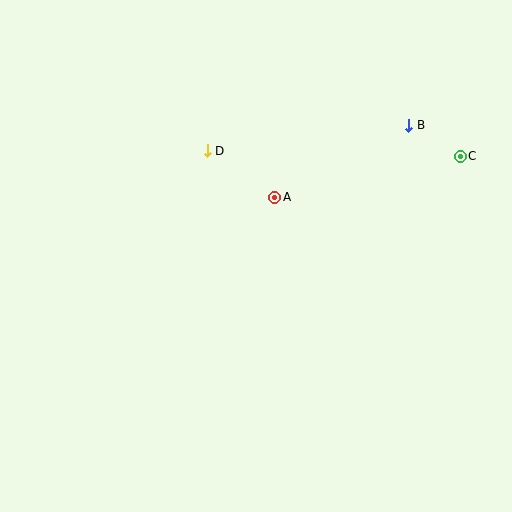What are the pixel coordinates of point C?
Point C is at (460, 156).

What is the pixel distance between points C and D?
The distance between C and D is 253 pixels.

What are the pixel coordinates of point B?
Point B is at (409, 125).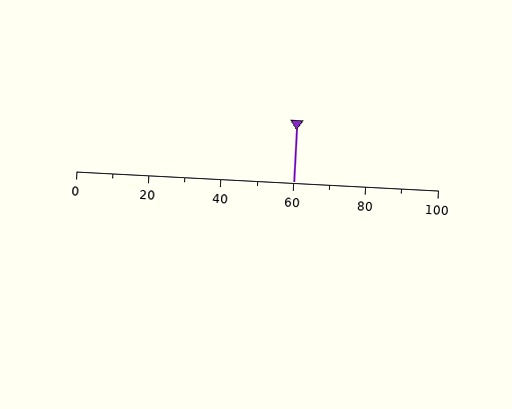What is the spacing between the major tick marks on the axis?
The major ticks are spaced 20 apart.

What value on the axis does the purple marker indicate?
The marker indicates approximately 60.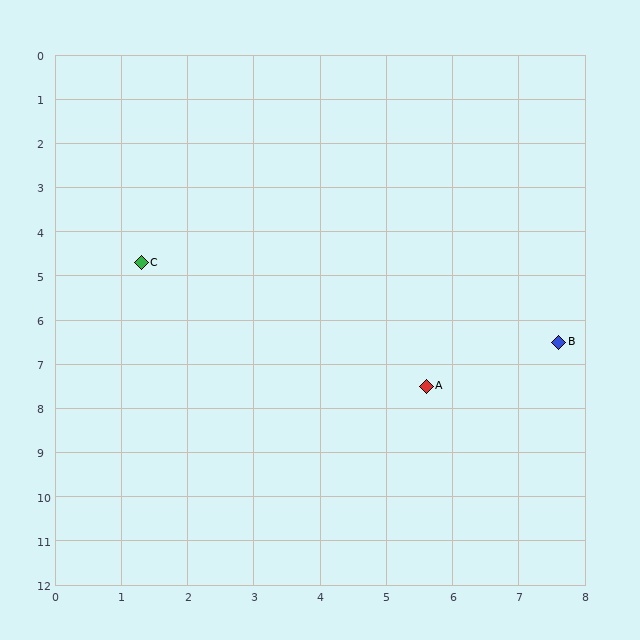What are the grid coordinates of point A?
Point A is at approximately (5.6, 7.5).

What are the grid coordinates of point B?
Point B is at approximately (7.6, 6.5).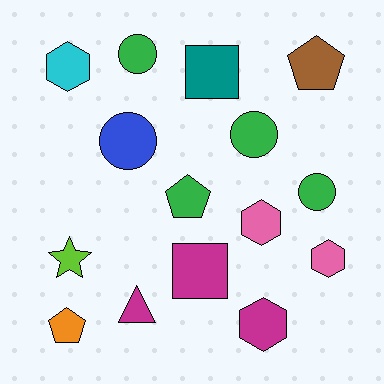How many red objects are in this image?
There are no red objects.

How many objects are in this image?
There are 15 objects.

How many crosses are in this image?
There are no crosses.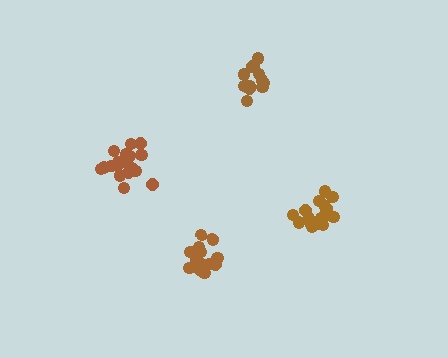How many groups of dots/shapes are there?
There are 4 groups.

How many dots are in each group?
Group 1: 14 dots, Group 2: 17 dots, Group 3: 19 dots, Group 4: 14 dots (64 total).